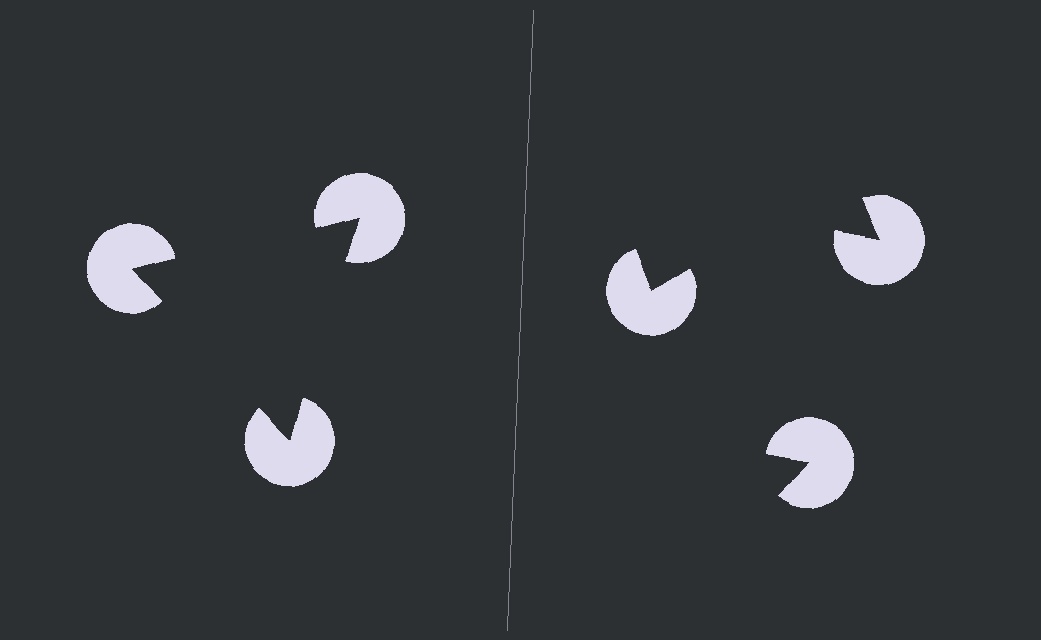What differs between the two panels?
The pac-man discs are positioned identically on both sides; only the wedge orientations differ. On the left they align to a triangle; on the right they are misaligned.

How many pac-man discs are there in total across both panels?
6 — 3 on each side.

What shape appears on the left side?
An illusory triangle.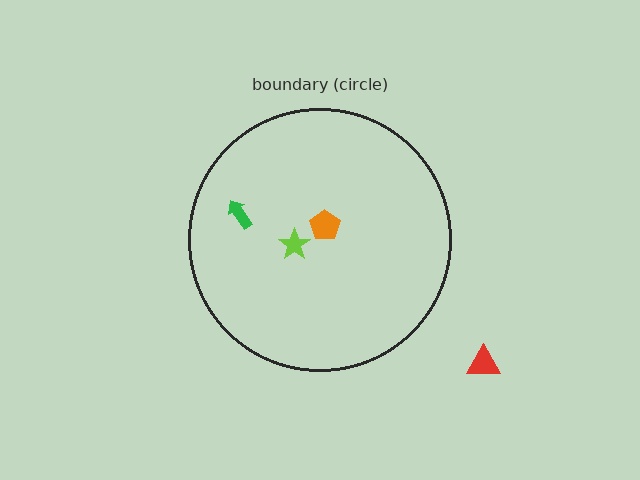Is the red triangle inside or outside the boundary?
Outside.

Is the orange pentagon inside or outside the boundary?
Inside.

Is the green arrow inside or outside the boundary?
Inside.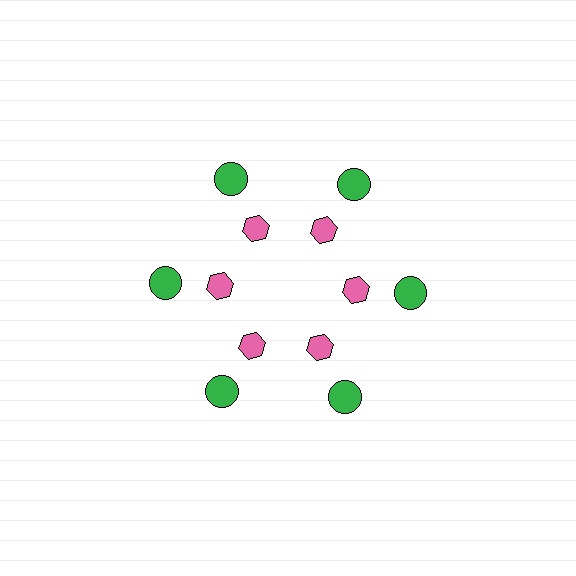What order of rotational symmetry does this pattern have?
This pattern has 6-fold rotational symmetry.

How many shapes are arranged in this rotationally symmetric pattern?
There are 12 shapes, arranged in 6 groups of 2.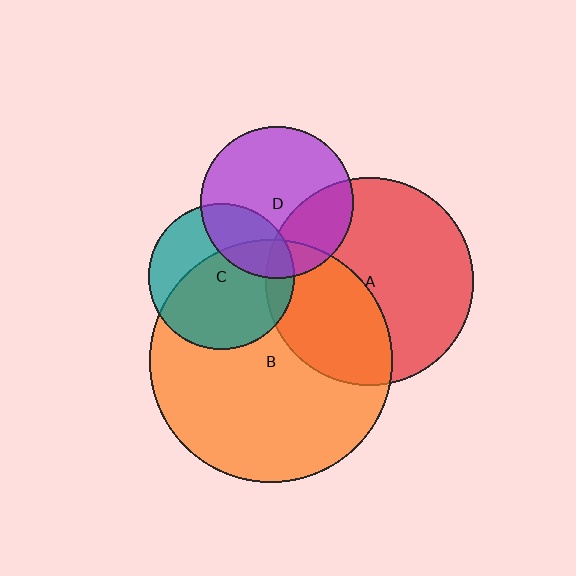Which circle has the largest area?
Circle B (orange).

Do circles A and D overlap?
Yes.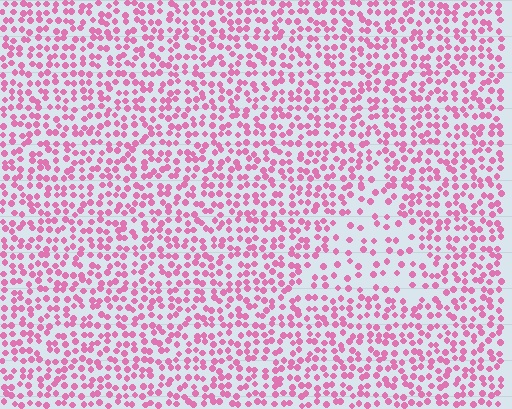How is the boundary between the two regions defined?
The boundary is defined by a change in element density (approximately 2.0x ratio). All elements are the same color, size, and shape.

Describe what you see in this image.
The image contains small pink elements arranged at two different densities. A triangle-shaped region is visible where the elements are less densely packed than the surrounding area.